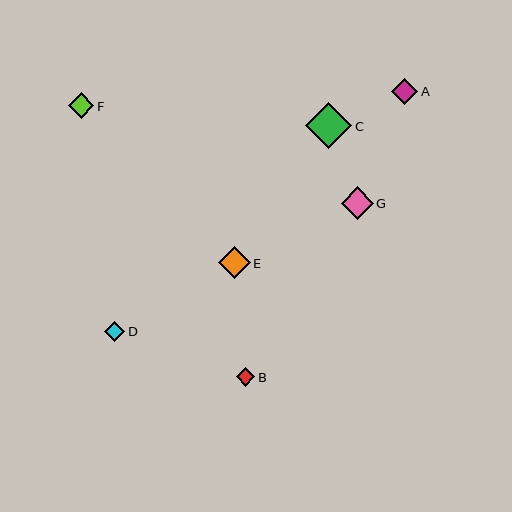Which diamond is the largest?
Diamond C is the largest with a size of approximately 46 pixels.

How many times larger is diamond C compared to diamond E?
Diamond C is approximately 1.4 times the size of diamond E.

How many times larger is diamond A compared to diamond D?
Diamond A is approximately 1.3 times the size of diamond D.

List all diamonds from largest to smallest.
From largest to smallest: C, G, E, A, F, D, B.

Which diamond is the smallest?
Diamond B is the smallest with a size of approximately 18 pixels.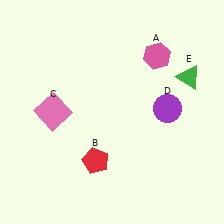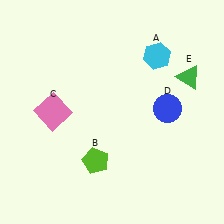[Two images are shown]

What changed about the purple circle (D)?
In Image 1, D is purple. In Image 2, it changed to blue.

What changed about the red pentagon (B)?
In Image 1, B is red. In Image 2, it changed to lime.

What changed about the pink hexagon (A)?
In Image 1, A is pink. In Image 2, it changed to cyan.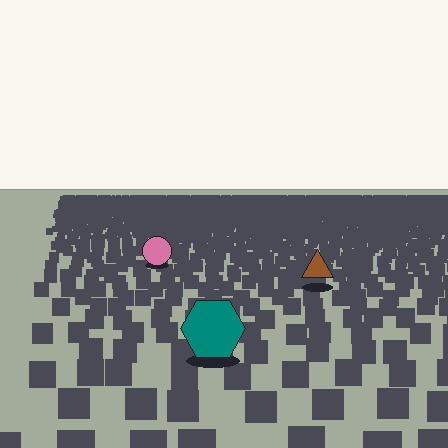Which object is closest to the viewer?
The teal hexagon is closest. The texture marks near it are larger and more spread out.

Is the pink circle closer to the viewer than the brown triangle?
No. The brown triangle is closer — you can tell from the texture gradient: the ground texture is coarser near it.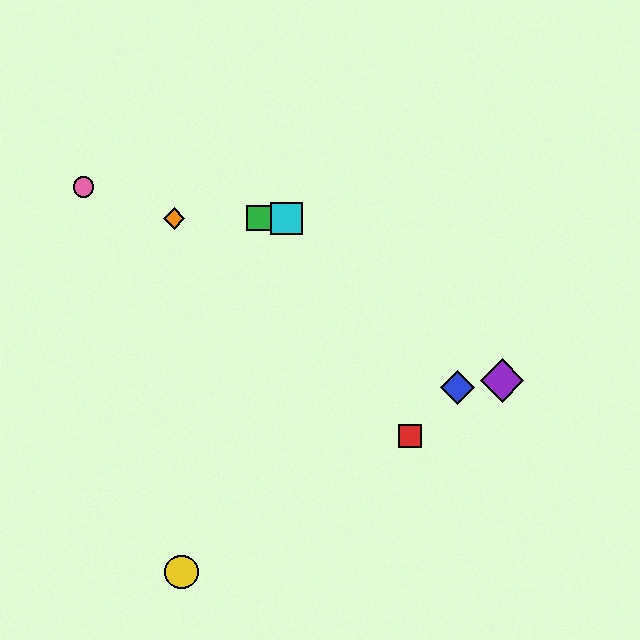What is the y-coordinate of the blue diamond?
The blue diamond is at y≈388.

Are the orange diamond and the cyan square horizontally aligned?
Yes, both are at y≈218.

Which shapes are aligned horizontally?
The green square, the orange diamond, the cyan square are aligned horizontally.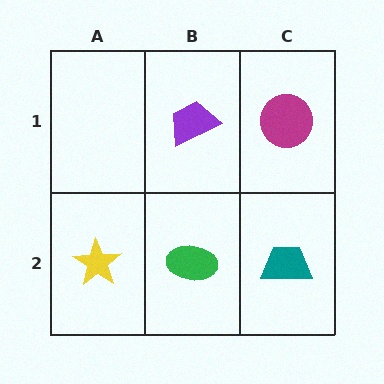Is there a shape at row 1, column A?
No, that cell is empty.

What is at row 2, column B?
A green ellipse.